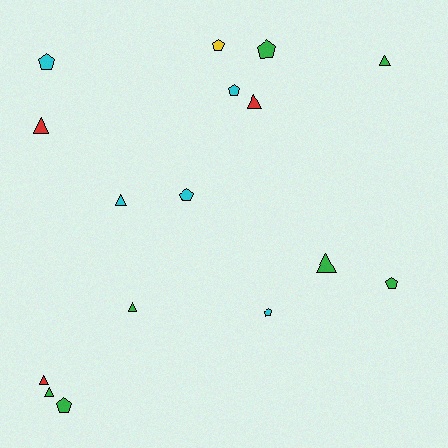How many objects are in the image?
There are 16 objects.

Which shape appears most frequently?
Pentagon, with 8 objects.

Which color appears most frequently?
Green, with 7 objects.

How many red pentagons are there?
There are no red pentagons.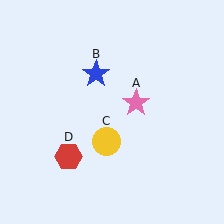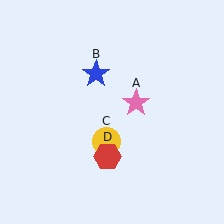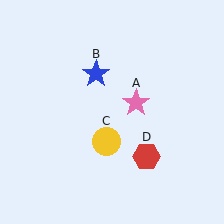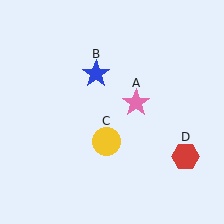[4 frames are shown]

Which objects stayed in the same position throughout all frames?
Pink star (object A) and blue star (object B) and yellow circle (object C) remained stationary.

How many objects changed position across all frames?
1 object changed position: red hexagon (object D).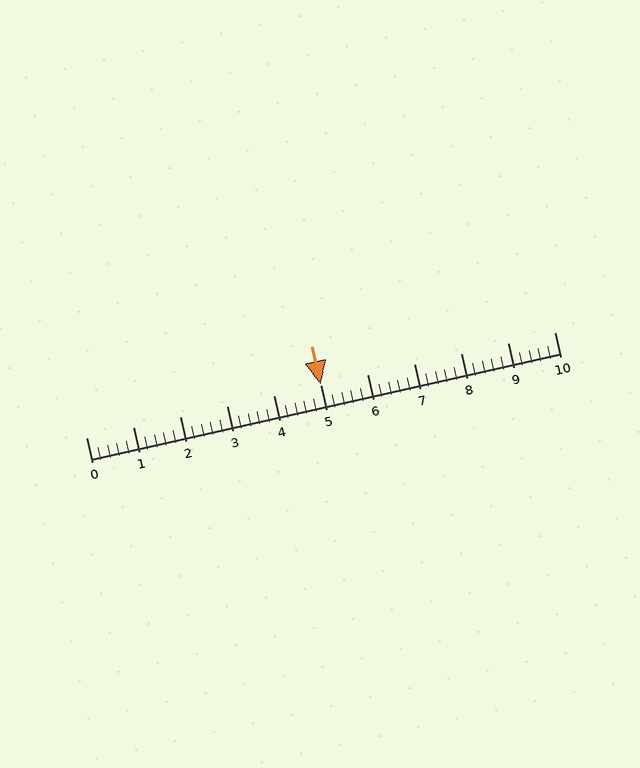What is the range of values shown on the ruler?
The ruler shows values from 0 to 10.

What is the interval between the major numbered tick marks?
The major tick marks are spaced 1 units apart.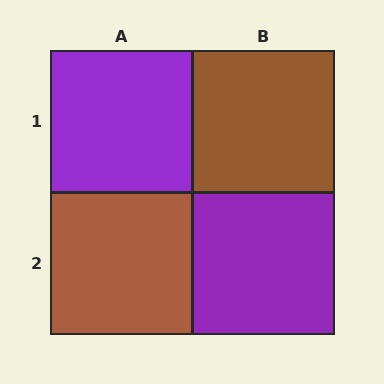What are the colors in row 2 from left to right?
Brown, purple.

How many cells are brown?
2 cells are brown.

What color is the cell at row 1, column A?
Purple.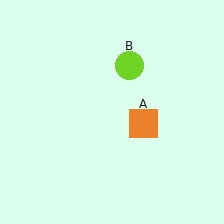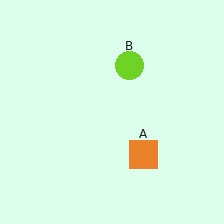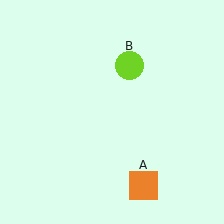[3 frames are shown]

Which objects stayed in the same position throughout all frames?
Lime circle (object B) remained stationary.